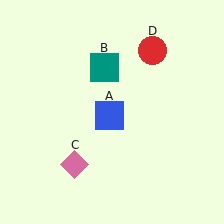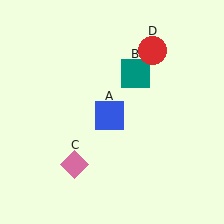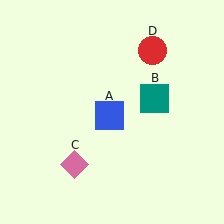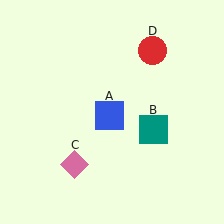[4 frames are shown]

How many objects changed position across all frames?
1 object changed position: teal square (object B).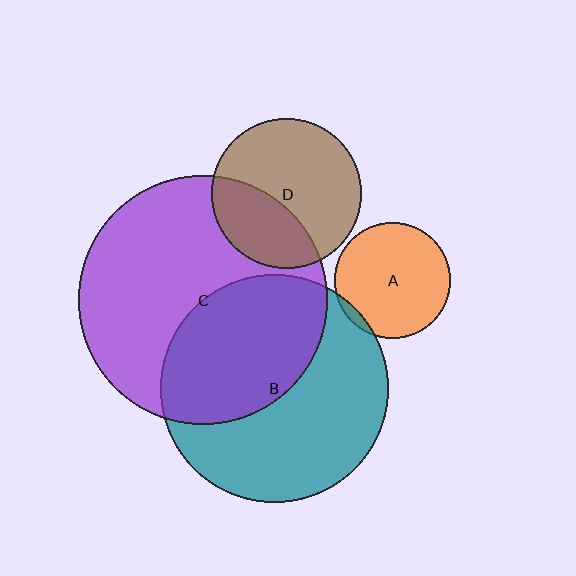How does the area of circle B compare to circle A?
Approximately 3.9 times.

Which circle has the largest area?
Circle C (purple).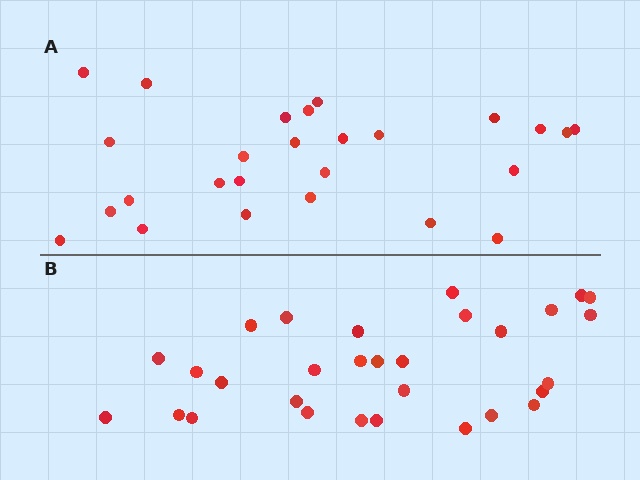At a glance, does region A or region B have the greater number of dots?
Region B (the bottom region) has more dots.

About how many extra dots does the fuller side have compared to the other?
Region B has about 4 more dots than region A.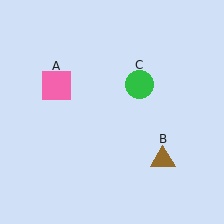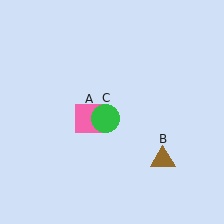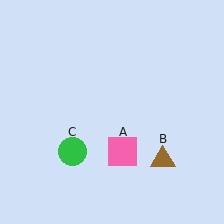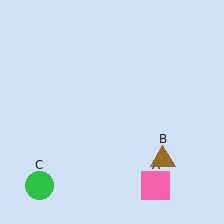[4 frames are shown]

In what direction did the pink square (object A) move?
The pink square (object A) moved down and to the right.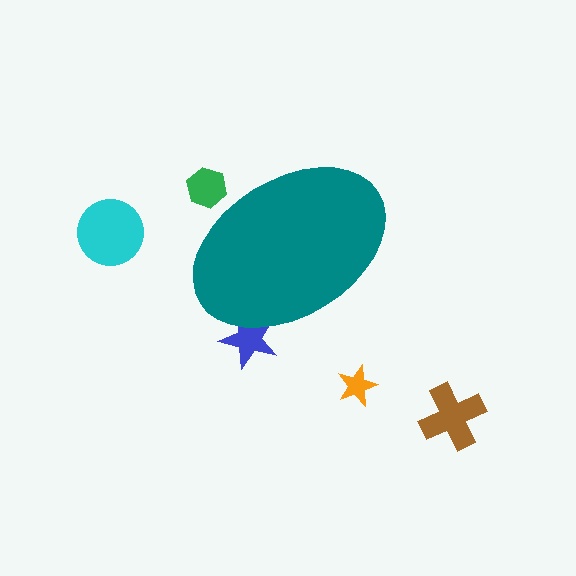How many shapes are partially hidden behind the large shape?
2 shapes are partially hidden.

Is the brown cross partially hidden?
No, the brown cross is fully visible.